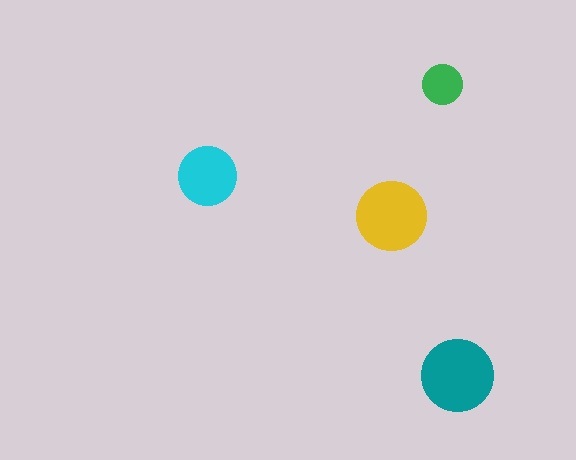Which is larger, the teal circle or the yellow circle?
The teal one.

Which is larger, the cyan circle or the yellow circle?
The yellow one.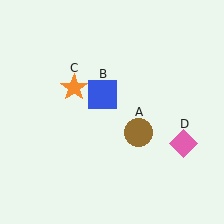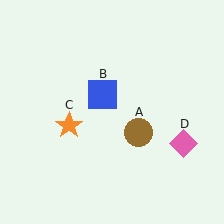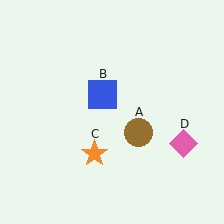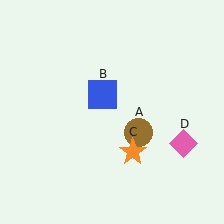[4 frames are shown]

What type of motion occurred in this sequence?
The orange star (object C) rotated counterclockwise around the center of the scene.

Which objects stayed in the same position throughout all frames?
Brown circle (object A) and blue square (object B) and pink diamond (object D) remained stationary.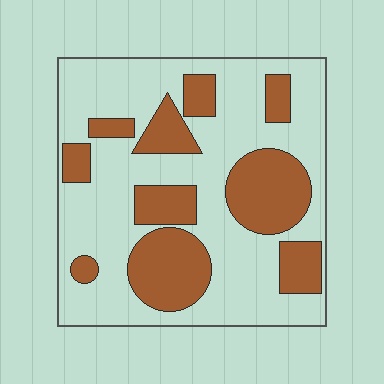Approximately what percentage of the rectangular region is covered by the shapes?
Approximately 35%.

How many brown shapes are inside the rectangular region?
10.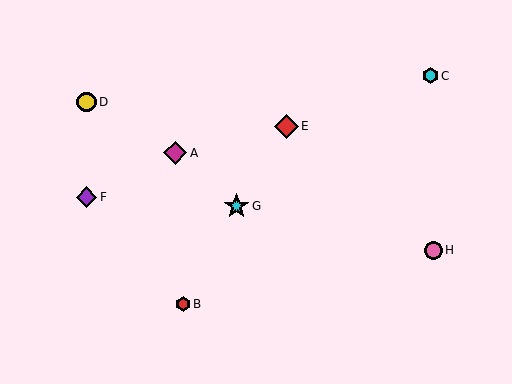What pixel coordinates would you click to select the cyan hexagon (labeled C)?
Click at (430, 76) to select the cyan hexagon C.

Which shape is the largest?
The cyan star (labeled G) is the largest.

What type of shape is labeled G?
Shape G is a cyan star.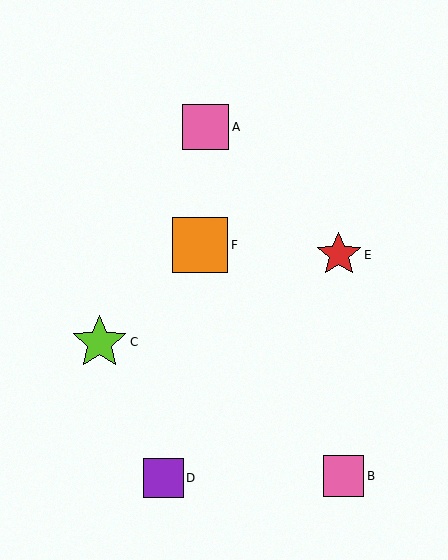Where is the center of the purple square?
The center of the purple square is at (164, 478).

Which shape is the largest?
The orange square (labeled F) is the largest.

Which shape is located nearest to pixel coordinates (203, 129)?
The pink square (labeled A) at (206, 127) is nearest to that location.